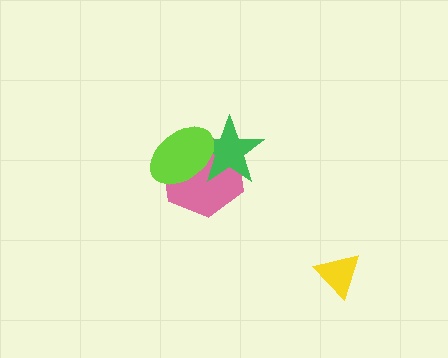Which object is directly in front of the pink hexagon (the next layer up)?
The green star is directly in front of the pink hexagon.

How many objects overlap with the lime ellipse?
2 objects overlap with the lime ellipse.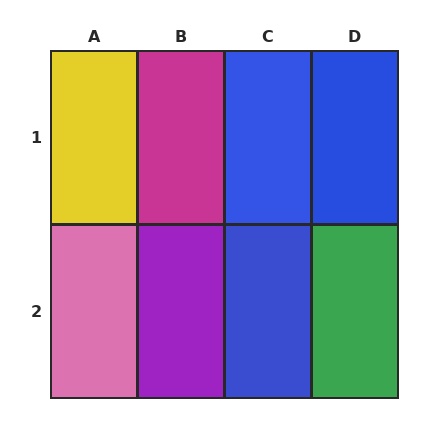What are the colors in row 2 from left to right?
Pink, purple, blue, green.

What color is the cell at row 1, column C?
Blue.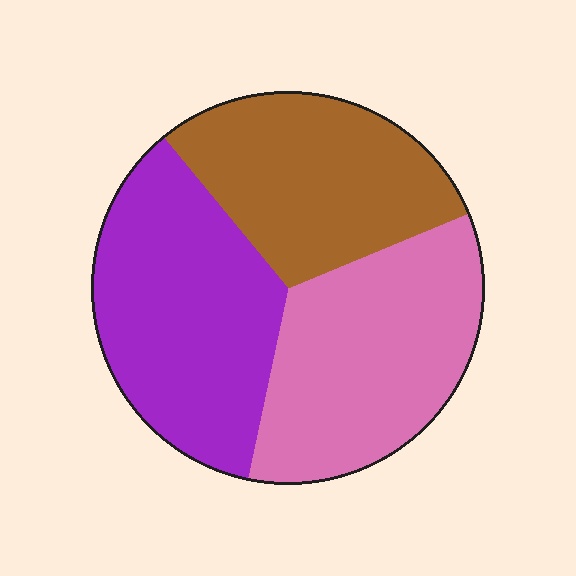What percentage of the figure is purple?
Purple takes up about three eighths (3/8) of the figure.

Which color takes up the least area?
Brown, at roughly 30%.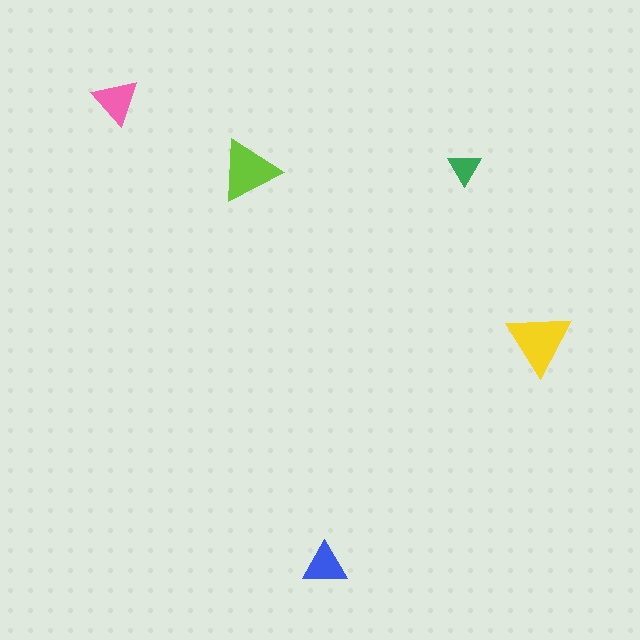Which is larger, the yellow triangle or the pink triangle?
The yellow one.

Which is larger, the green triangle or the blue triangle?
The blue one.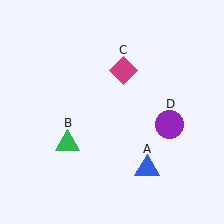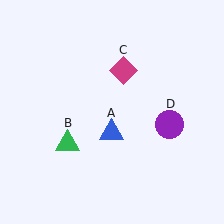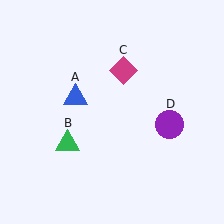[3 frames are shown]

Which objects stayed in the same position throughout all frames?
Green triangle (object B) and magenta diamond (object C) and purple circle (object D) remained stationary.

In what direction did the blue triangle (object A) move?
The blue triangle (object A) moved up and to the left.